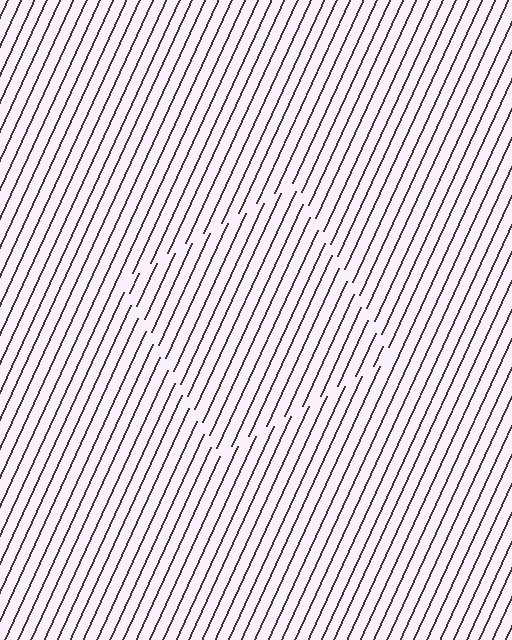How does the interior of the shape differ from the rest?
The interior of the shape contains the same grating, shifted by half a period — the contour is defined by the phase discontinuity where line-ends from the inner and outer gratings abut.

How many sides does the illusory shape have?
4 sides — the line-ends trace a square.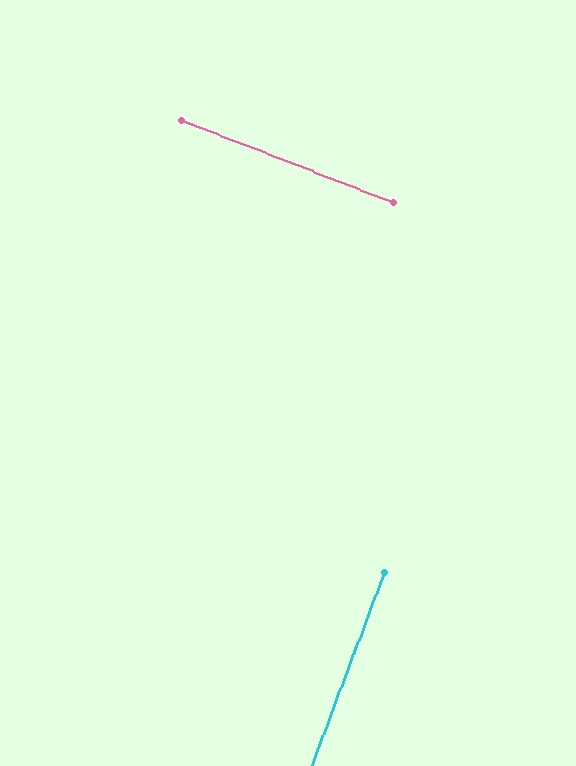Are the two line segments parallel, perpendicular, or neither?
Perpendicular — they meet at approximately 89°.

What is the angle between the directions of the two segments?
Approximately 89 degrees.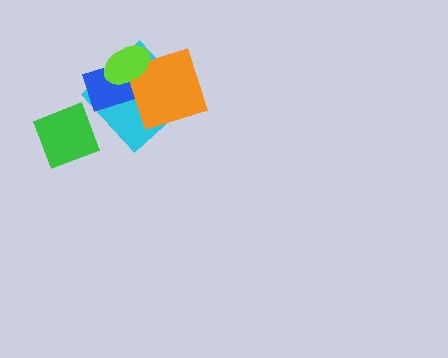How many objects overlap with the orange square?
3 objects overlap with the orange square.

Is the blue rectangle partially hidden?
Yes, it is partially covered by another shape.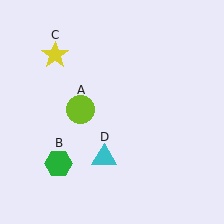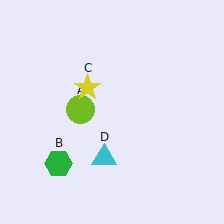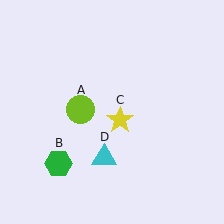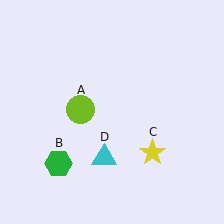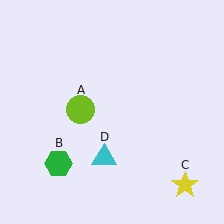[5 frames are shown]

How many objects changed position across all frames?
1 object changed position: yellow star (object C).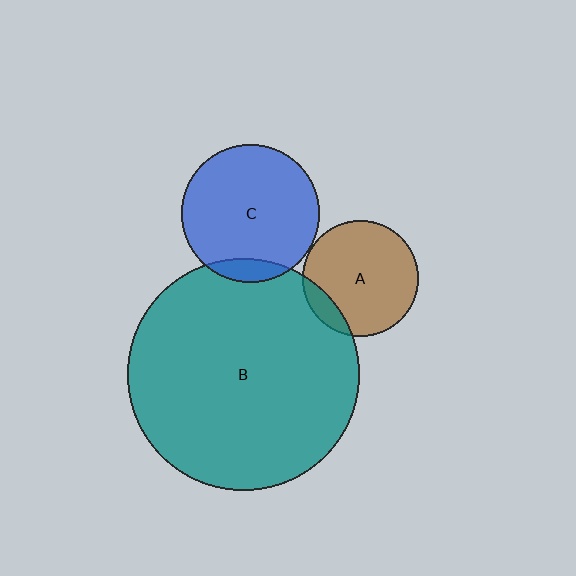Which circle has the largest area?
Circle B (teal).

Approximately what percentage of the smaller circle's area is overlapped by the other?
Approximately 10%.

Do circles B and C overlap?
Yes.